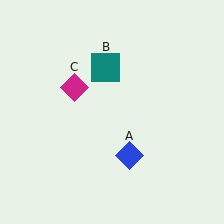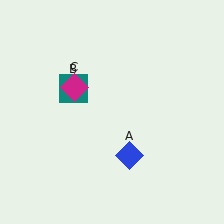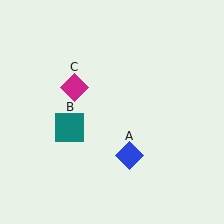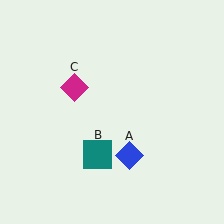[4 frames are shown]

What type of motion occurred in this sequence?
The teal square (object B) rotated counterclockwise around the center of the scene.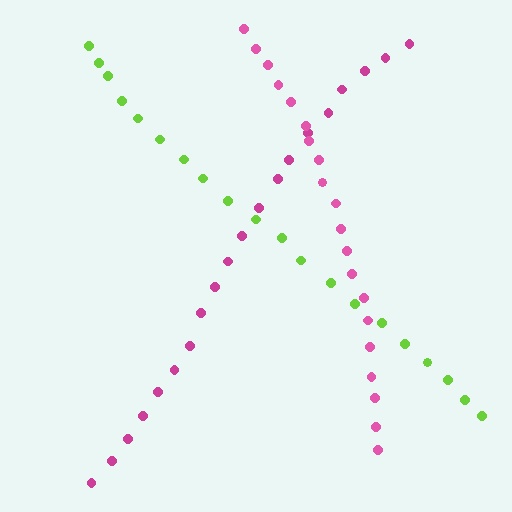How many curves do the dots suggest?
There are 3 distinct paths.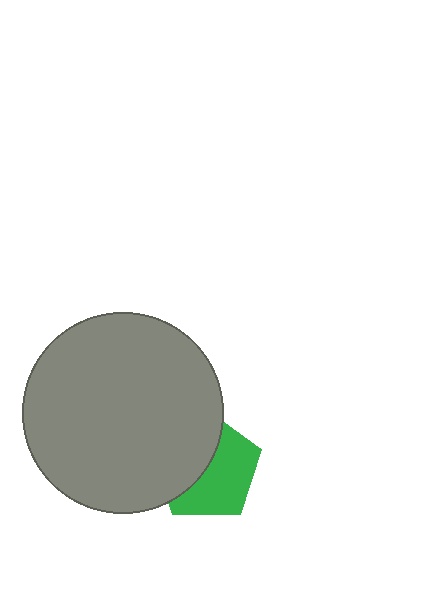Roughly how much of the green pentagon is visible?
About half of it is visible (roughly 54%).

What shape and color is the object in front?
The object in front is a gray circle.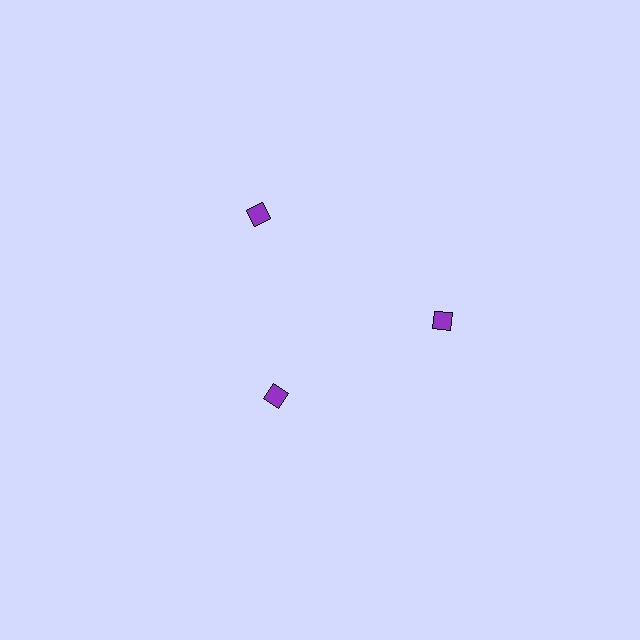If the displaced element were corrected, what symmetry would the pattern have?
It would have 3-fold rotational symmetry — the pattern would map onto itself every 120 degrees.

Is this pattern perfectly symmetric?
No. The 3 purple diamonds are arranged in a ring, but one element near the 7 o'clock position is pulled inward toward the center, breaking the 3-fold rotational symmetry.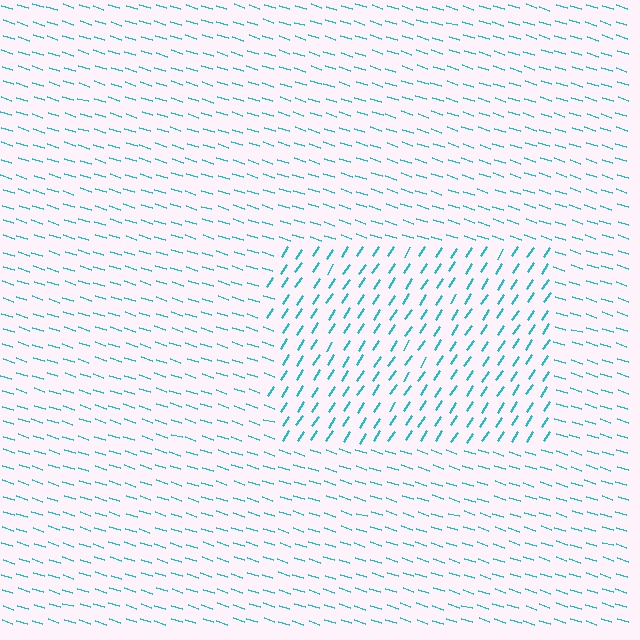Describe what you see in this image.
The image is filled with small cyan line segments. A rectangle region in the image has lines oriented differently from the surrounding lines, creating a visible texture boundary.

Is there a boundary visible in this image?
Yes, there is a texture boundary formed by a change in line orientation.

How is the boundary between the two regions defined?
The boundary is defined purely by a change in line orientation (approximately 74 degrees difference). All lines are the same color and thickness.